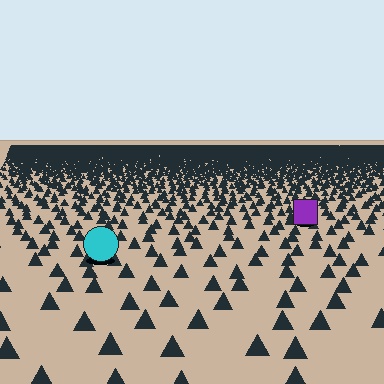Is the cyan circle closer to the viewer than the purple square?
Yes. The cyan circle is closer — you can tell from the texture gradient: the ground texture is coarser near it.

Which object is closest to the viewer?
The cyan circle is closest. The texture marks near it are larger and more spread out.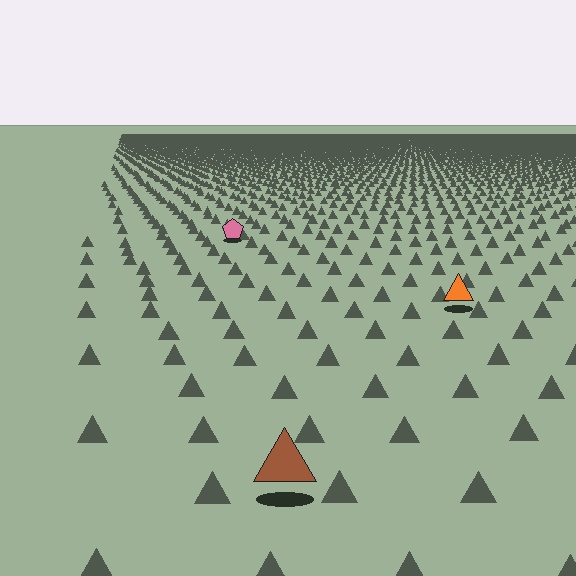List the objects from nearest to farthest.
From nearest to farthest: the brown triangle, the orange triangle, the pink pentagon.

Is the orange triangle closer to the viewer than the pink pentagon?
Yes. The orange triangle is closer — you can tell from the texture gradient: the ground texture is coarser near it.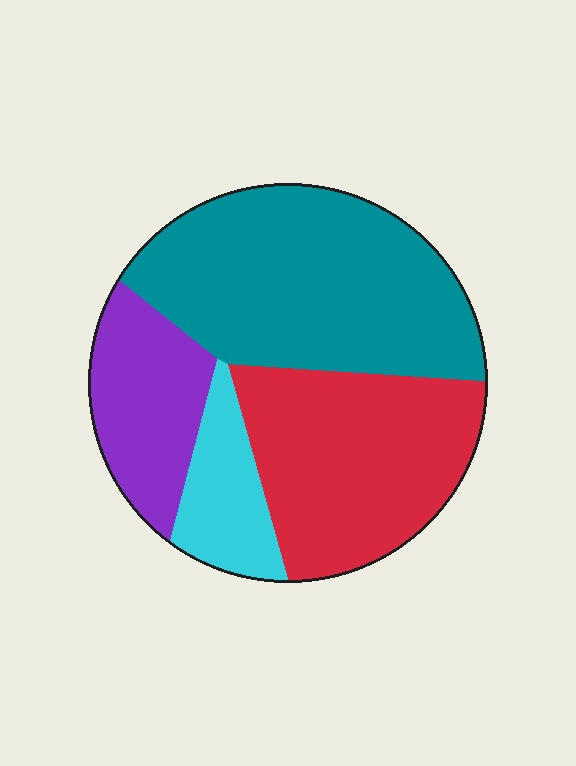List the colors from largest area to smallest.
From largest to smallest: teal, red, purple, cyan.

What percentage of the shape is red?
Red takes up about one third (1/3) of the shape.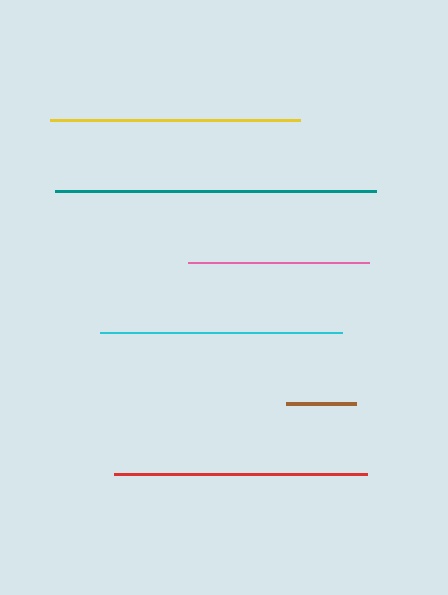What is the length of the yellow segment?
The yellow segment is approximately 250 pixels long.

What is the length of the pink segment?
The pink segment is approximately 181 pixels long.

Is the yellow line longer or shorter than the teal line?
The teal line is longer than the yellow line.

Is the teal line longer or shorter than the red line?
The teal line is longer than the red line.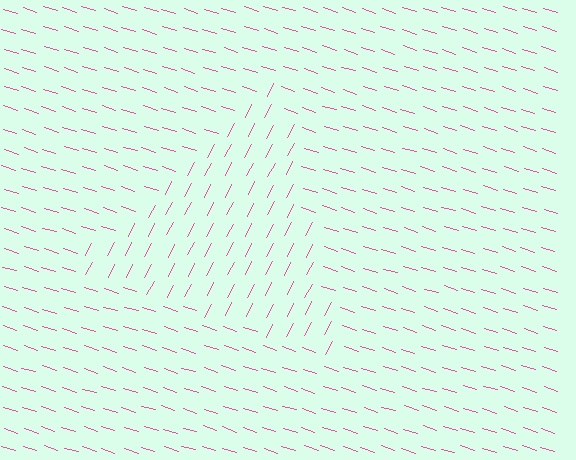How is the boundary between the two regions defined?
The boundary is defined purely by a change in line orientation (approximately 80 degrees difference). All lines are the same color and thickness.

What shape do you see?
I see a triangle.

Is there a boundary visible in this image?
Yes, there is a texture boundary formed by a change in line orientation.